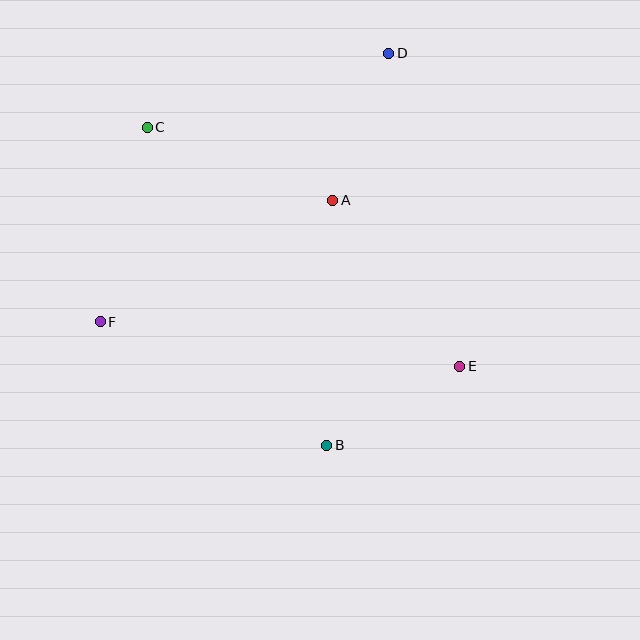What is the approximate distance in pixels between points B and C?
The distance between B and C is approximately 365 pixels.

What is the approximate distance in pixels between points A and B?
The distance between A and B is approximately 245 pixels.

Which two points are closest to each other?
Points B and E are closest to each other.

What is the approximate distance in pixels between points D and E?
The distance between D and E is approximately 321 pixels.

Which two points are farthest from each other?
Points B and D are farthest from each other.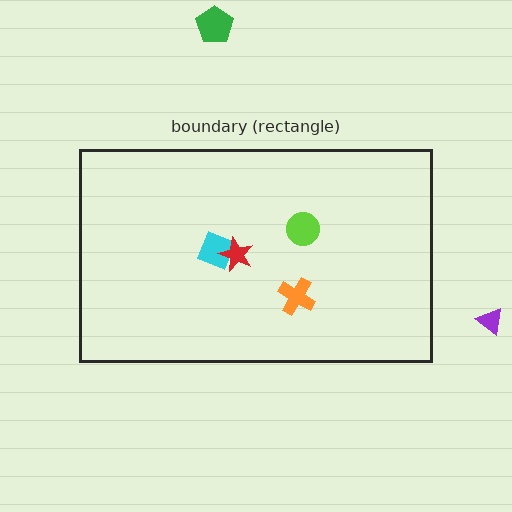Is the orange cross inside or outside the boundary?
Inside.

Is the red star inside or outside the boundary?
Inside.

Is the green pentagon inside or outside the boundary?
Outside.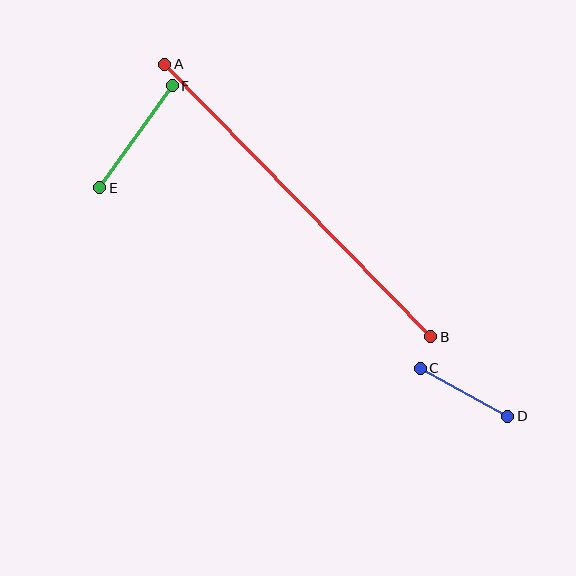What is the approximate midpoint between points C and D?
The midpoint is at approximately (464, 392) pixels.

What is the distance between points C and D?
The distance is approximately 100 pixels.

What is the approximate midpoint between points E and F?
The midpoint is at approximately (136, 137) pixels.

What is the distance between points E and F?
The distance is approximately 125 pixels.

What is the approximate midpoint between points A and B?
The midpoint is at approximately (298, 200) pixels.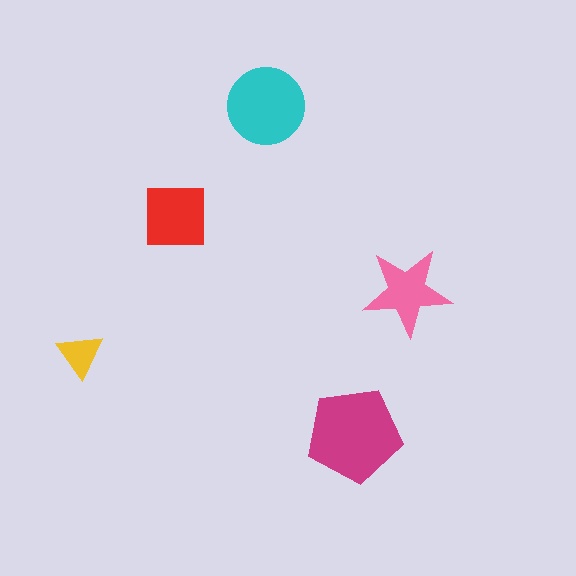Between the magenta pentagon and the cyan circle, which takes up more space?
The magenta pentagon.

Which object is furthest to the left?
The yellow triangle is leftmost.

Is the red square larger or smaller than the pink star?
Larger.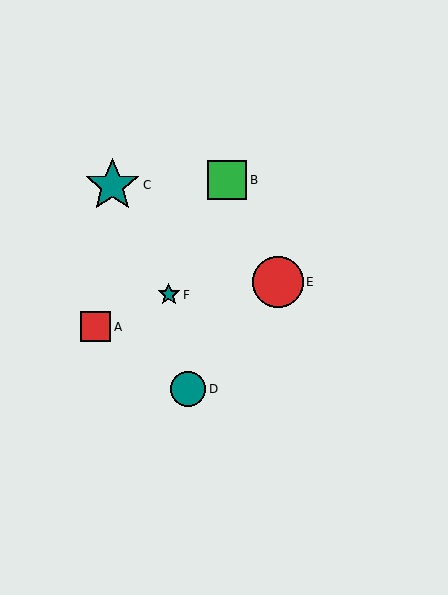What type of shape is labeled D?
Shape D is a teal circle.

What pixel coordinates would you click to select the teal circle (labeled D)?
Click at (188, 389) to select the teal circle D.